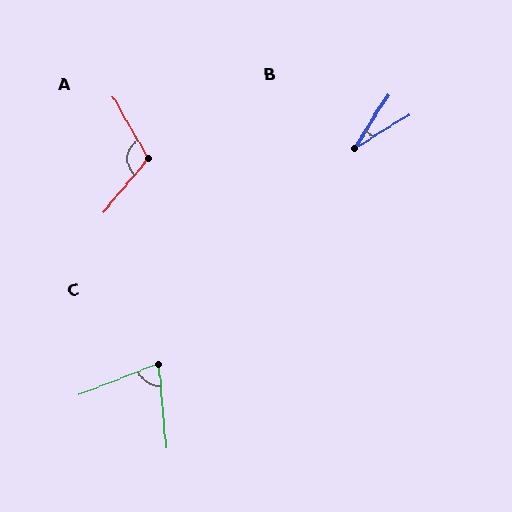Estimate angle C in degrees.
Approximately 73 degrees.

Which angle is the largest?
A, at approximately 110 degrees.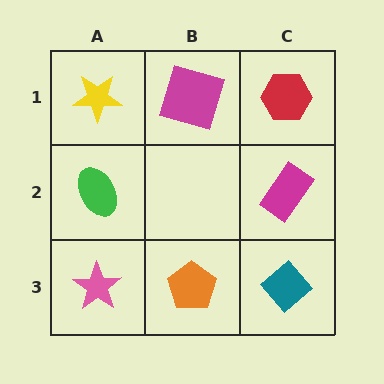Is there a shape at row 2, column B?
No, that cell is empty.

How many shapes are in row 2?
2 shapes.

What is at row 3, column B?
An orange pentagon.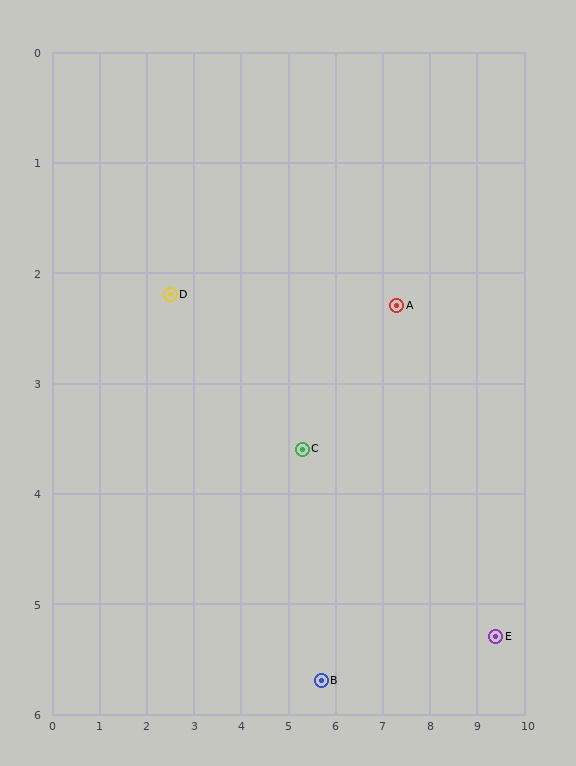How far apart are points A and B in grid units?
Points A and B are about 3.8 grid units apart.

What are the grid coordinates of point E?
Point E is at approximately (9.4, 5.3).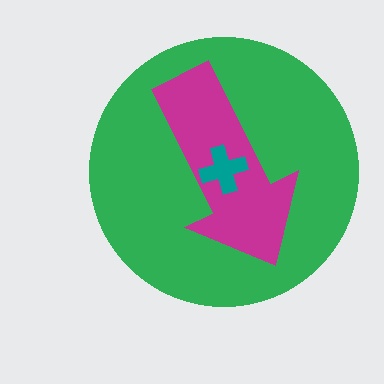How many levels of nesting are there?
3.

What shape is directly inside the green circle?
The magenta arrow.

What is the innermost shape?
The teal cross.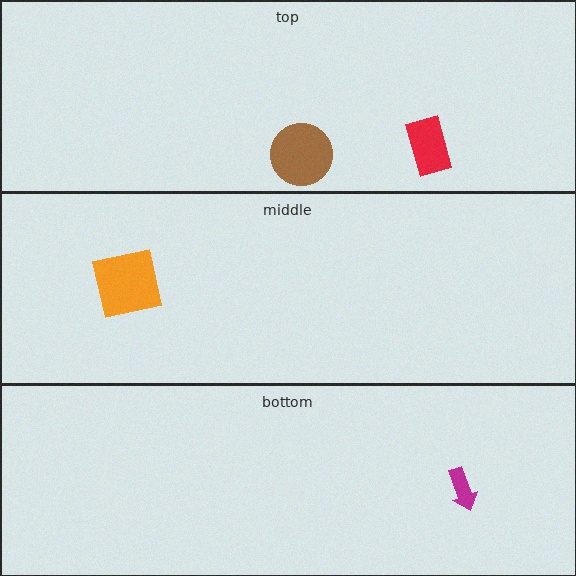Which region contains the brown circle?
The top region.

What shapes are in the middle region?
The orange square.